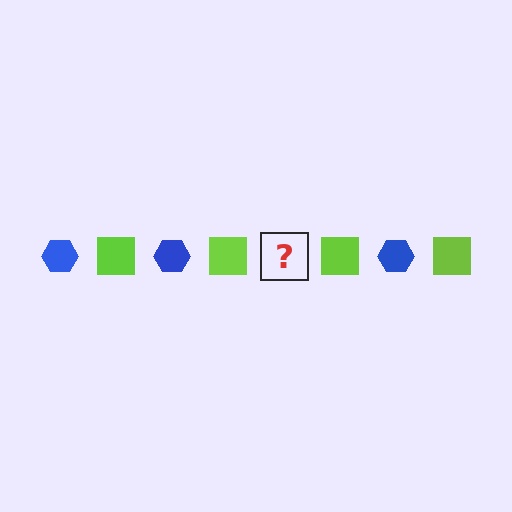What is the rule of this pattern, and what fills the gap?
The rule is that the pattern alternates between blue hexagon and lime square. The gap should be filled with a blue hexagon.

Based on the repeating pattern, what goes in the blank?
The blank should be a blue hexagon.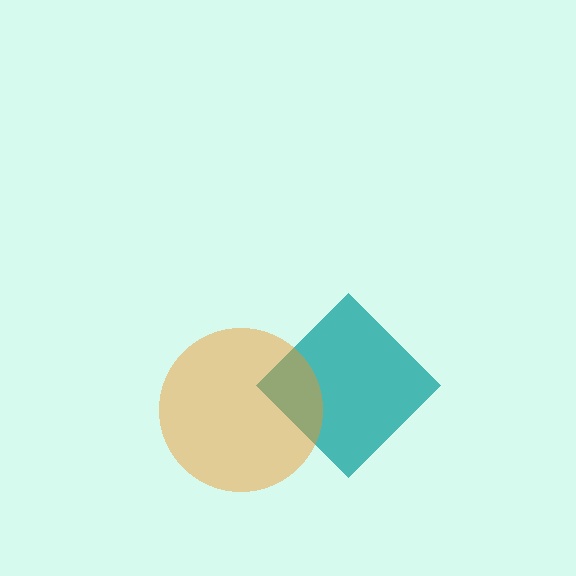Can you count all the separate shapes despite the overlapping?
Yes, there are 2 separate shapes.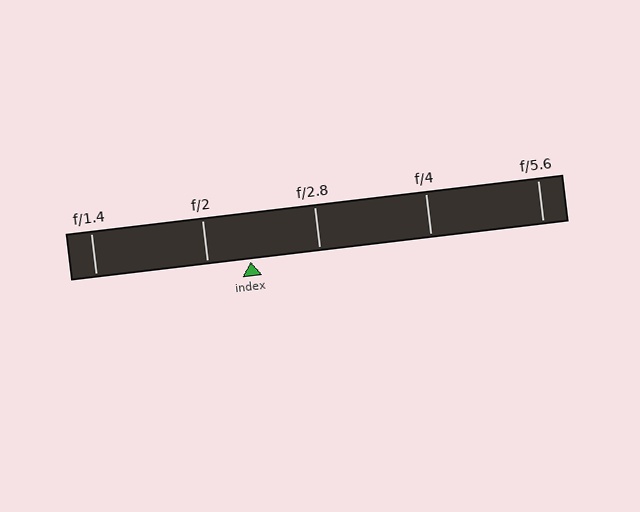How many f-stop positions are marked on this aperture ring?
There are 5 f-stop positions marked.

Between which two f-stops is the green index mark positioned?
The index mark is between f/2 and f/2.8.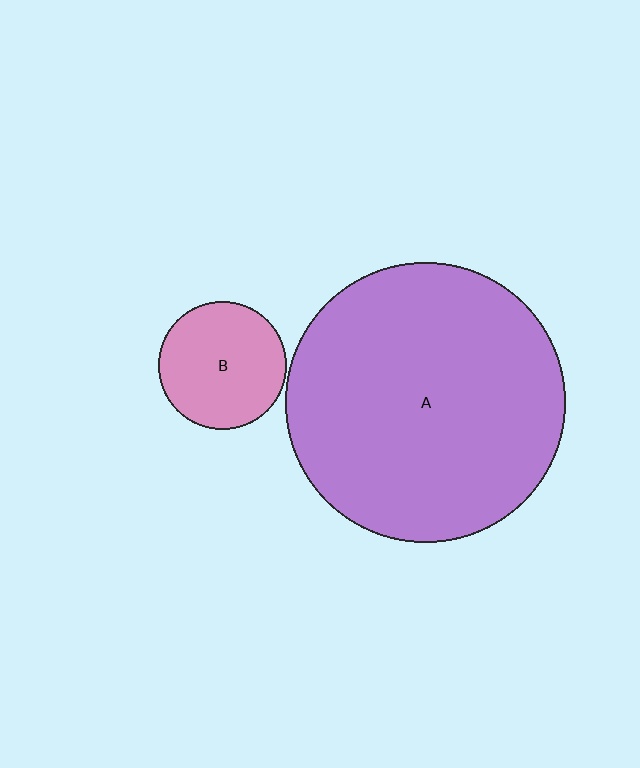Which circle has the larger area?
Circle A (purple).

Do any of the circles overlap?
No, none of the circles overlap.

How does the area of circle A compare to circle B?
Approximately 4.8 times.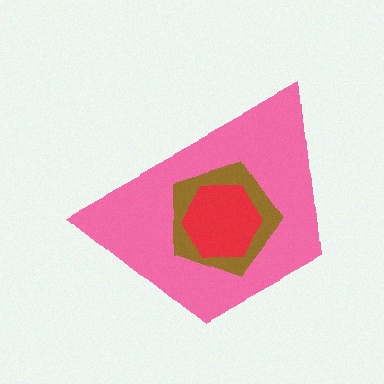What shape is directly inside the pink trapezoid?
The brown pentagon.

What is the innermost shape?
The red hexagon.